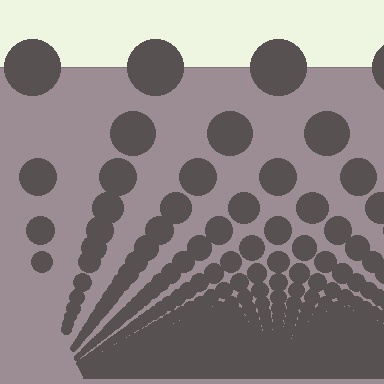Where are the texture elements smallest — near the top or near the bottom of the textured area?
Near the bottom.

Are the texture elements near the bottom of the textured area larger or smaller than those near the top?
Smaller. The gradient is inverted — elements near the bottom are smaller and denser.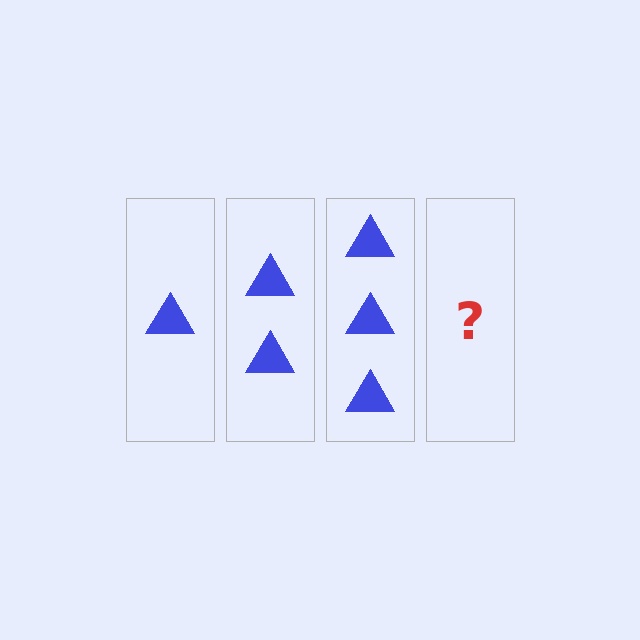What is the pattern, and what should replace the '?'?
The pattern is that each step adds one more triangle. The '?' should be 4 triangles.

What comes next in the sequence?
The next element should be 4 triangles.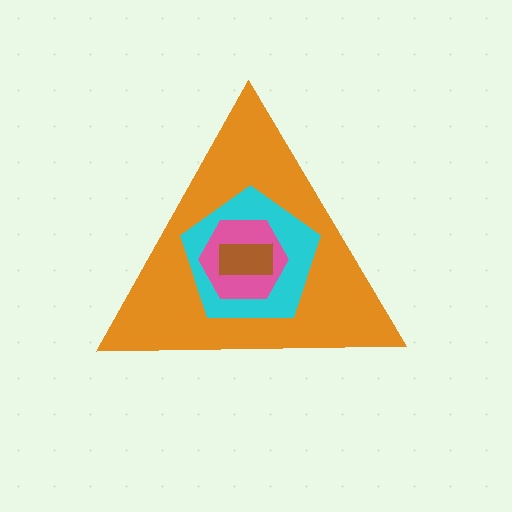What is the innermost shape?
The brown rectangle.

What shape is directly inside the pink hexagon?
The brown rectangle.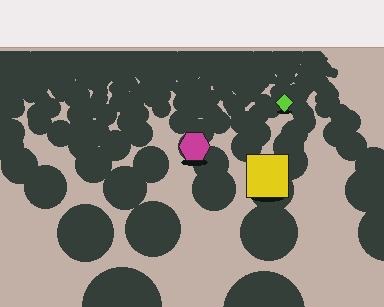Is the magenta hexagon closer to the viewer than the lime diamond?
Yes. The magenta hexagon is closer — you can tell from the texture gradient: the ground texture is coarser near it.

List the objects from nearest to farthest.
From nearest to farthest: the yellow square, the magenta hexagon, the lime diamond.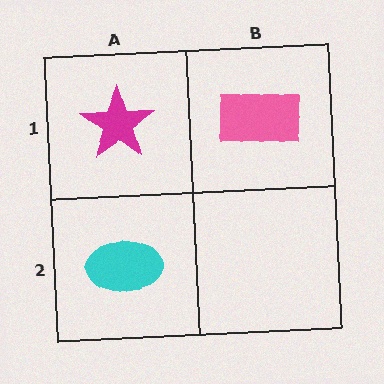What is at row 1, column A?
A magenta star.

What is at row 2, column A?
A cyan ellipse.